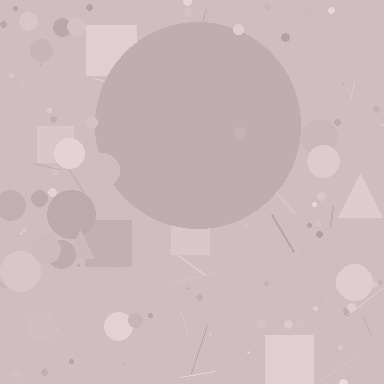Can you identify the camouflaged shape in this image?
The camouflaged shape is a circle.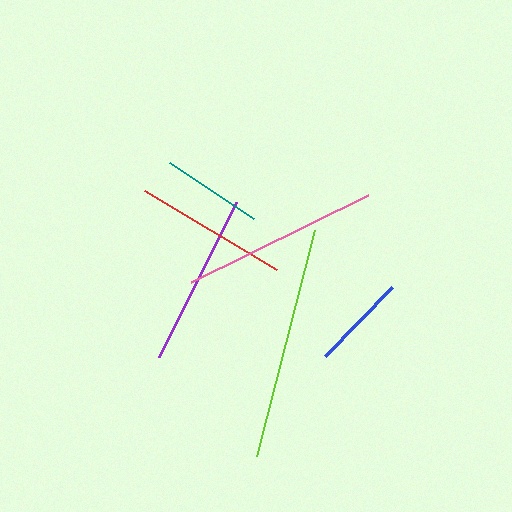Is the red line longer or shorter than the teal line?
The red line is longer than the teal line.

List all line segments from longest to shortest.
From longest to shortest: lime, pink, purple, red, teal, blue.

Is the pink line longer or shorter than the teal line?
The pink line is longer than the teal line.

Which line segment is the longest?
The lime line is the longest at approximately 234 pixels.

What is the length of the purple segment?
The purple segment is approximately 173 pixels long.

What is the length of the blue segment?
The blue segment is approximately 97 pixels long.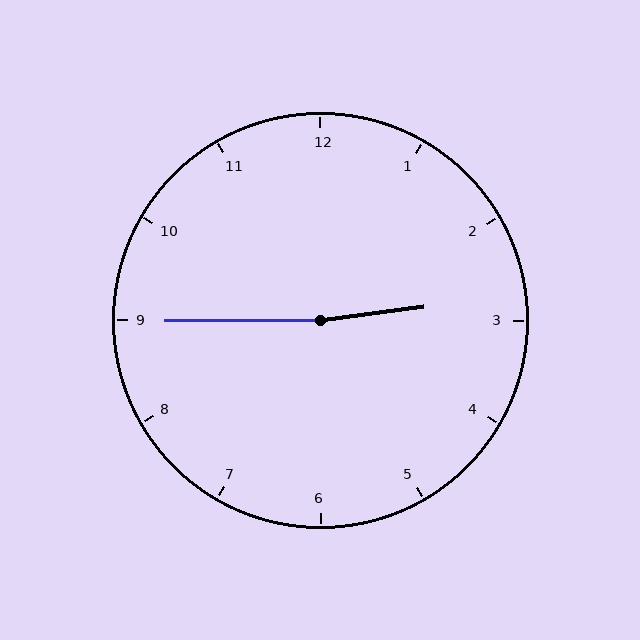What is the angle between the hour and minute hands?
Approximately 172 degrees.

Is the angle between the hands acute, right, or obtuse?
It is obtuse.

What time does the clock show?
2:45.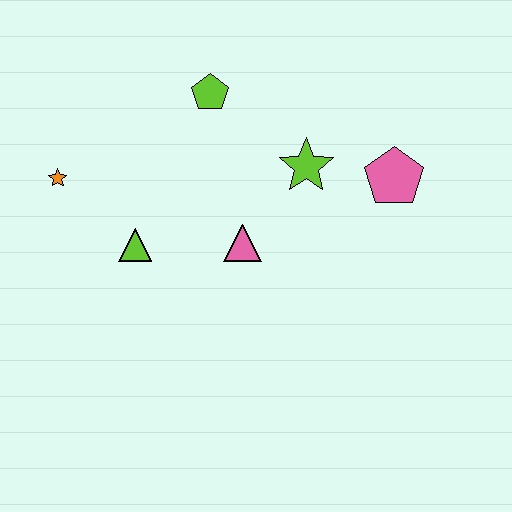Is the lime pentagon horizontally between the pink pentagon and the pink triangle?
No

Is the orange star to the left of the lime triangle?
Yes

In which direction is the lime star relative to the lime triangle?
The lime star is to the right of the lime triangle.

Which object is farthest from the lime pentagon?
The pink pentagon is farthest from the lime pentagon.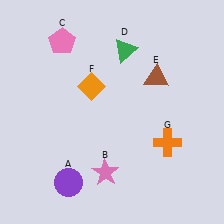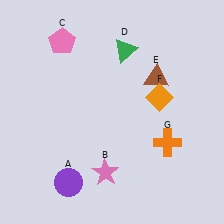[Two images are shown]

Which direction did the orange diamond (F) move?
The orange diamond (F) moved right.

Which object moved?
The orange diamond (F) moved right.